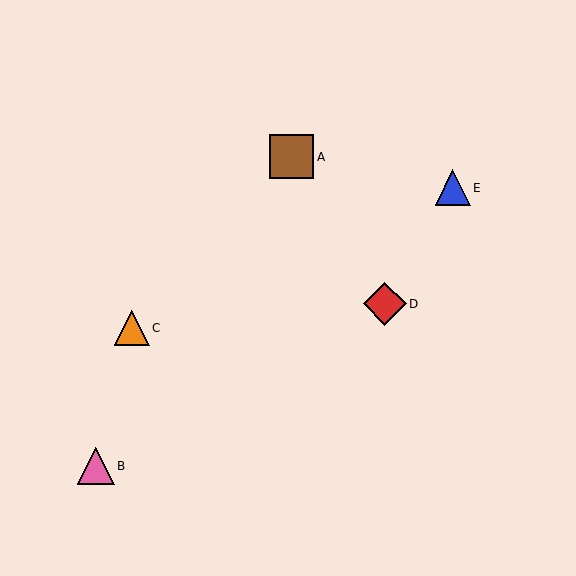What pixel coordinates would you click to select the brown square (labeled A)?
Click at (292, 157) to select the brown square A.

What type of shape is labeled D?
Shape D is a red diamond.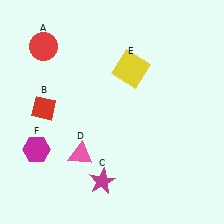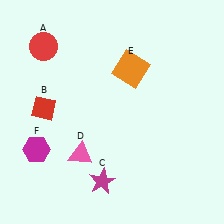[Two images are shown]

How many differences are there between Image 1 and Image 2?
There is 1 difference between the two images.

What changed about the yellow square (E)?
In Image 1, E is yellow. In Image 2, it changed to orange.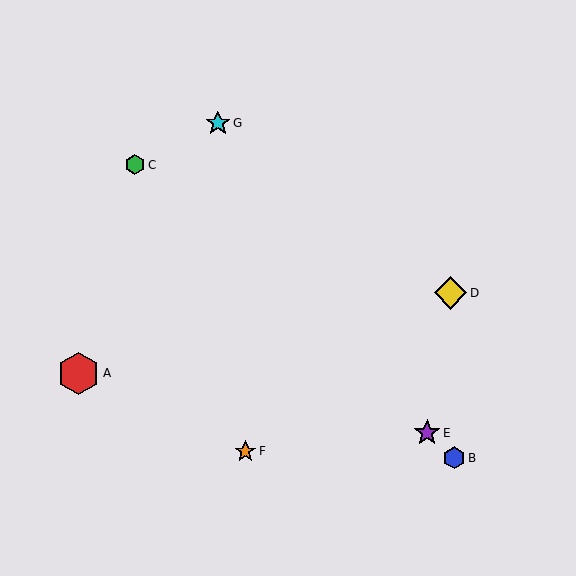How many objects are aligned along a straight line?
3 objects (B, C, E) are aligned along a straight line.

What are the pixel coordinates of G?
Object G is at (218, 123).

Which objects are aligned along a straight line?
Objects B, C, E are aligned along a straight line.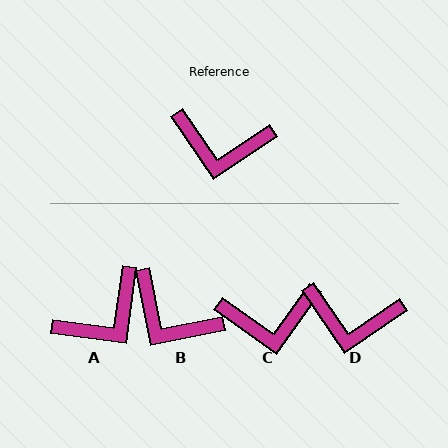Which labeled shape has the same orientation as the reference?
D.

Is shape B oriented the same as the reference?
No, it is off by about 23 degrees.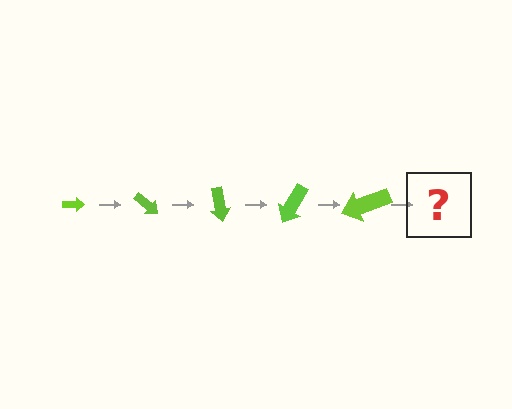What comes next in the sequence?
The next element should be an arrow, larger than the previous one and rotated 200 degrees from the start.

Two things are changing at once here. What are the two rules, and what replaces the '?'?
The two rules are that the arrow grows larger each step and it rotates 40 degrees each step. The '?' should be an arrow, larger than the previous one and rotated 200 degrees from the start.